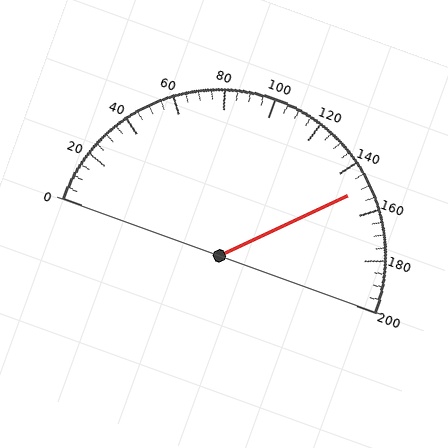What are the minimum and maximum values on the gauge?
The gauge ranges from 0 to 200.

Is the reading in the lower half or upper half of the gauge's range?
The reading is in the upper half of the range (0 to 200).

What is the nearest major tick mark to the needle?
The nearest major tick mark is 160.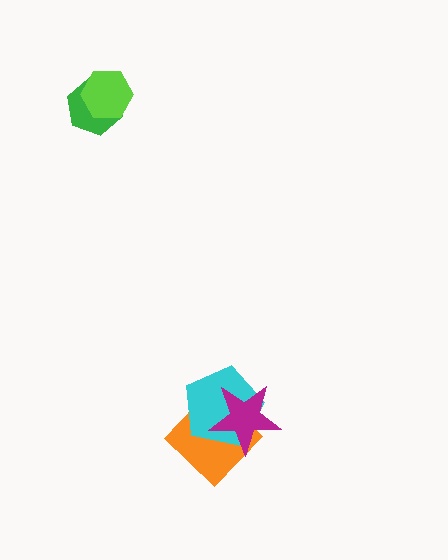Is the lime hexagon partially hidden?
No, no other shape covers it.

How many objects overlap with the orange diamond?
2 objects overlap with the orange diamond.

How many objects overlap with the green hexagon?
1 object overlaps with the green hexagon.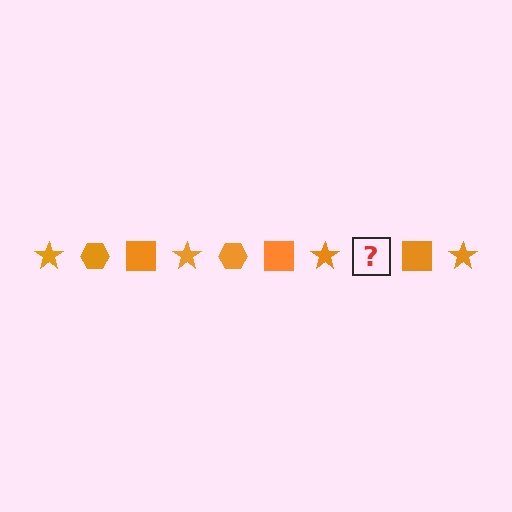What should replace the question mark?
The question mark should be replaced with an orange hexagon.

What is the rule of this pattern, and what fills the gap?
The rule is that the pattern cycles through star, hexagon, square shapes in orange. The gap should be filled with an orange hexagon.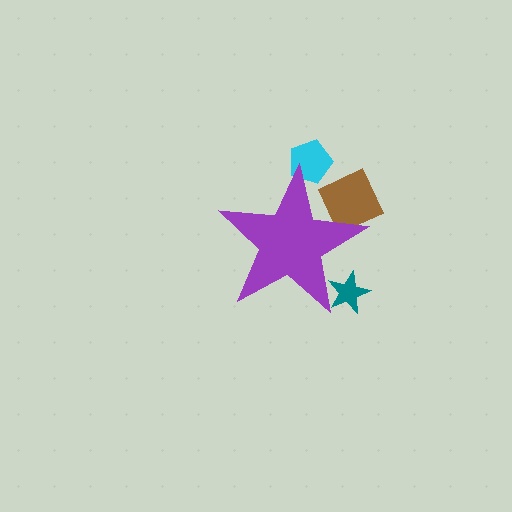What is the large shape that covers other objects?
A purple star.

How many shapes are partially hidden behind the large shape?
3 shapes are partially hidden.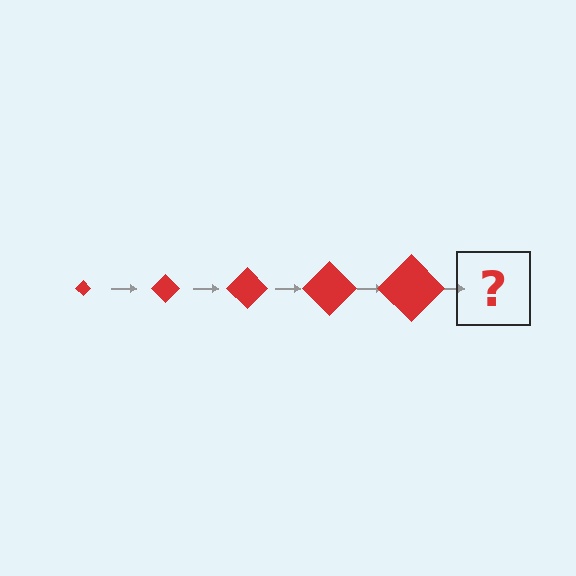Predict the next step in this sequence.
The next step is a red diamond, larger than the previous one.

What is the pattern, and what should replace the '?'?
The pattern is that the diamond gets progressively larger each step. The '?' should be a red diamond, larger than the previous one.